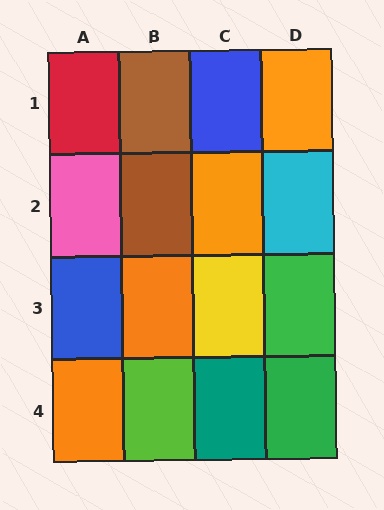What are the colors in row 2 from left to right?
Pink, brown, orange, cyan.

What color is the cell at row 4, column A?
Orange.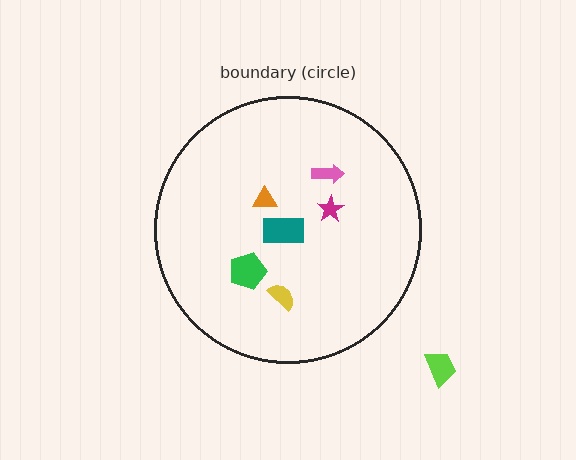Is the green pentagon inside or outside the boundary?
Inside.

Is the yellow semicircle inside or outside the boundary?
Inside.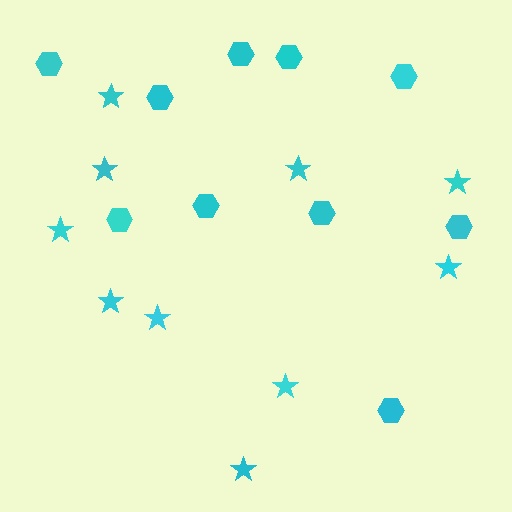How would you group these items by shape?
There are 2 groups: one group of hexagons (10) and one group of stars (10).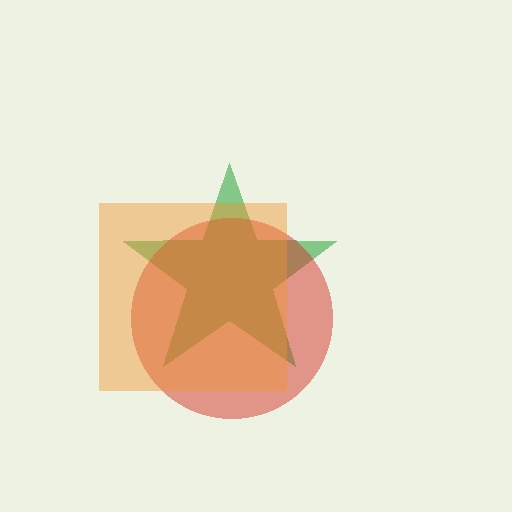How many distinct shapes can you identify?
There are 3 distinct shapes: a green star, a red circle, an orange square.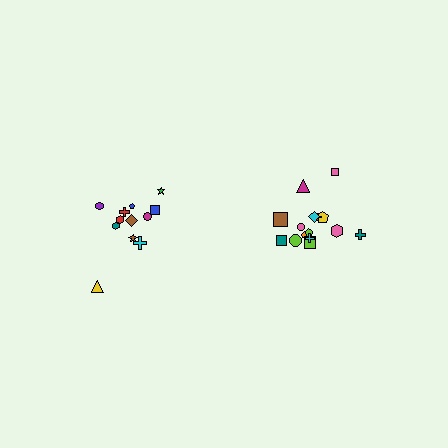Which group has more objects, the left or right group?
The right group.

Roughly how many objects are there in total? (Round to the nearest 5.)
Roughly 25 objects in total.